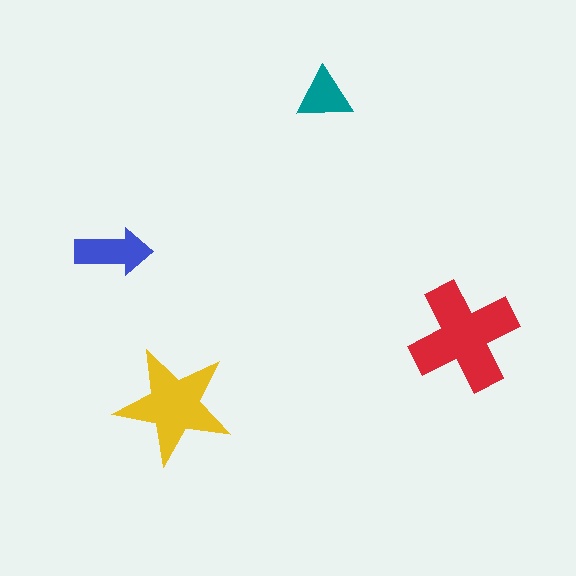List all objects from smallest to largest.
The teal triangle, the blue arrow, the yellow star, the red cross.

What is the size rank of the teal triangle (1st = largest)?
4th.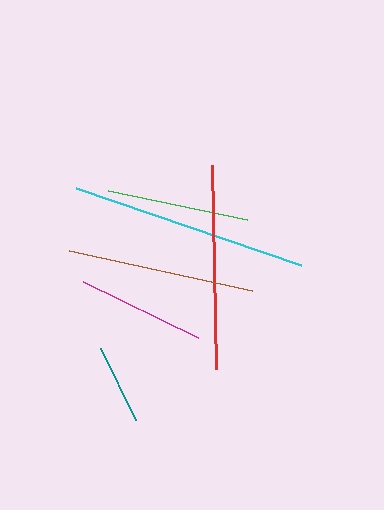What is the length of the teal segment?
The teal segment is approximately 80 pixels long.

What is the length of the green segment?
The green segment is approximately 142 pixels long.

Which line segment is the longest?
The cyan line is the longest at approximately 237 pixels.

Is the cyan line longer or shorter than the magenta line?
The cyan line is longer than the magenta line.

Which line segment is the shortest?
The teal line is the shortest at approximately 80 pixels.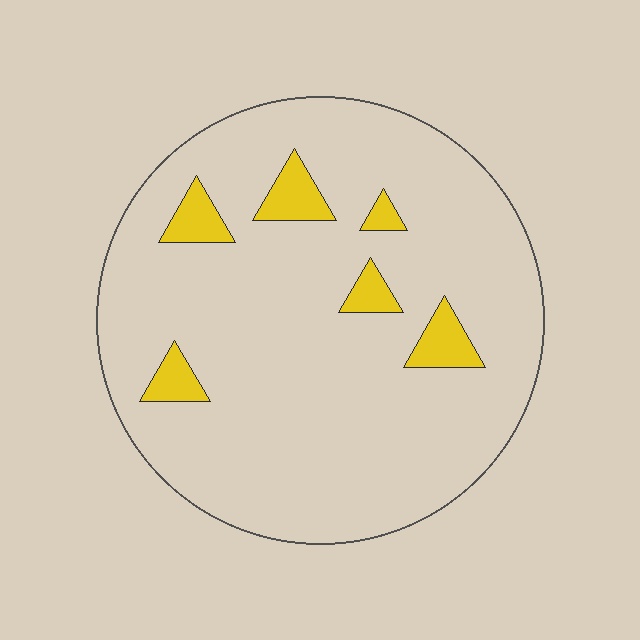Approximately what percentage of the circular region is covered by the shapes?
Approximately 10%.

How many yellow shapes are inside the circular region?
6.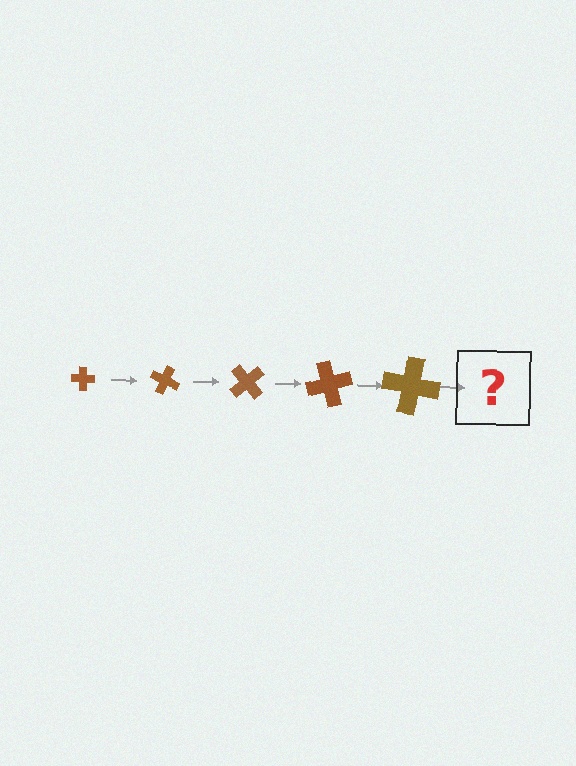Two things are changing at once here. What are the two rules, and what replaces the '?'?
The two rules are that the cross grows larger each step and it rotates 25 degrees each step. The '?' should be a cross, larger than the previous one and rotated 125 degrees from the start.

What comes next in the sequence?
The next element should be a cross, larger than the previous one and rotated 125 degrees from the start.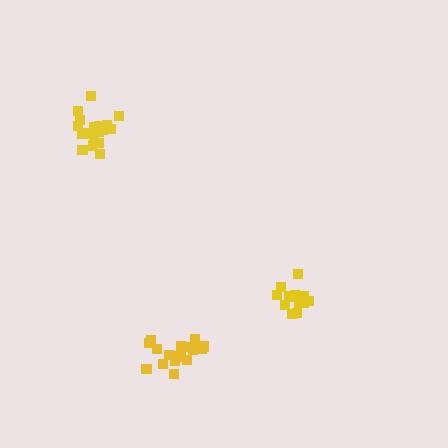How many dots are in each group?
Group 1: 14 dots, Group 2: 18 dots, Group 3: 20 dots (52 total).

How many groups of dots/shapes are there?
There are 3 groups.